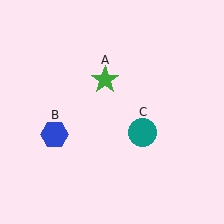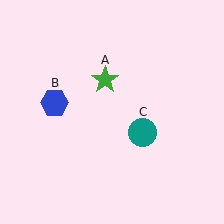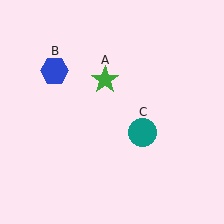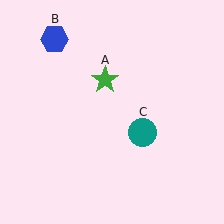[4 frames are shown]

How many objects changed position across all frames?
1 object changed position: blue hexagon (object B).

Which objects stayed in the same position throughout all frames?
Green star (object A) and teal circle (object C) remained stationary.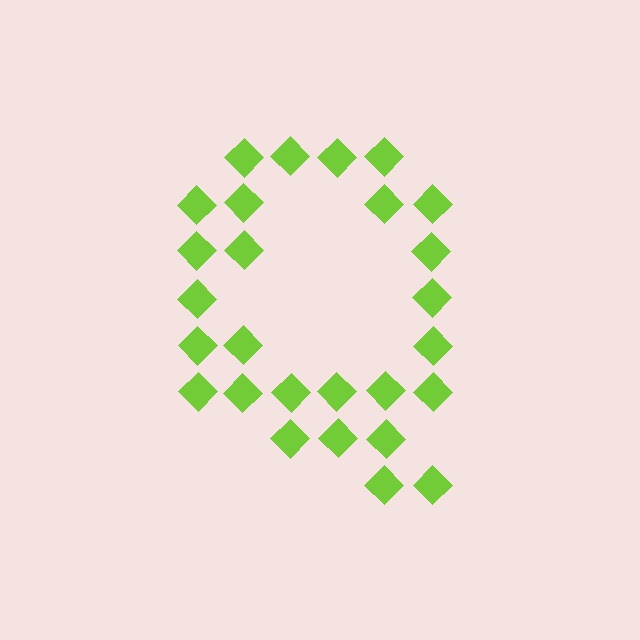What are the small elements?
The small elements are diamonds.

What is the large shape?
The large shape is the letter Q.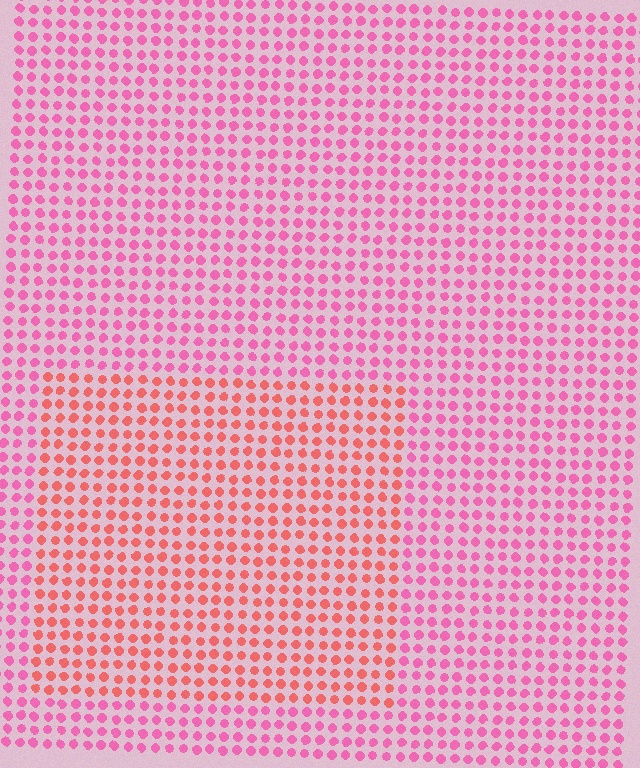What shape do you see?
I see a rectangle.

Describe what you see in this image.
The image is filled with small pink elements in a uniform arrangement. A rectangle-shaped region is visible where the elements are tinted to a slightly different hue, forming a subtle color boundary.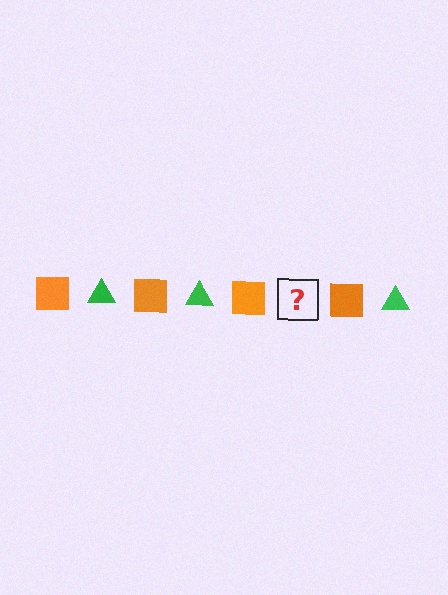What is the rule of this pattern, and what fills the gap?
The rule is that the pattern alternates between orange square and green triangle. The gap should be filled with a green triangle.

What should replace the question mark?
The question mark should be replaced with a green triangle.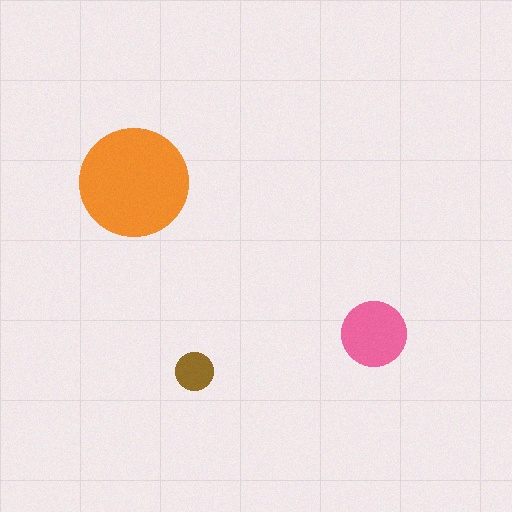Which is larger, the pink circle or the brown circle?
The pink one.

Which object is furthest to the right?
The pink circle is rightmost.